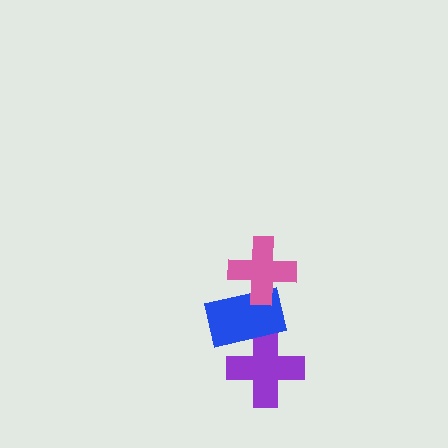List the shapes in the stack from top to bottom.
From top to bottom: the pink cross, the blue rectangle, the purple cross.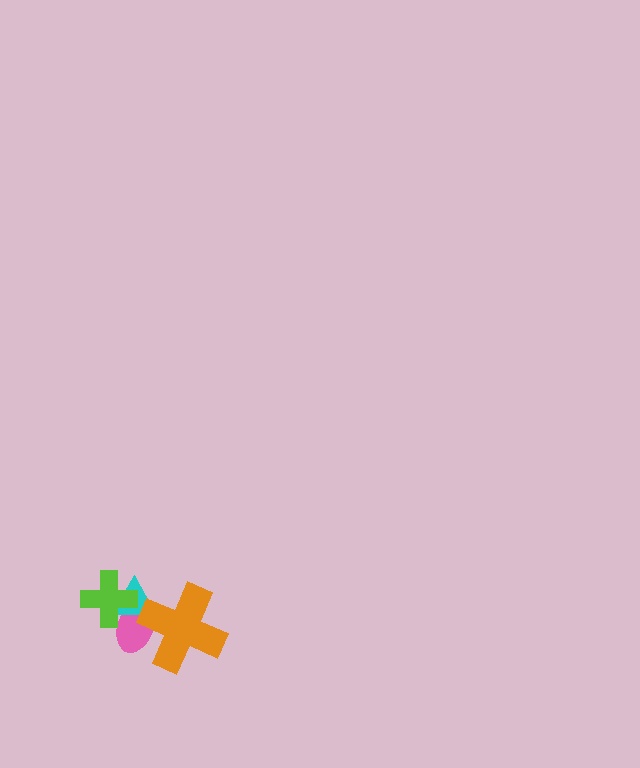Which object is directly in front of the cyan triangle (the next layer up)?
The orange cross is directly in front of the cyan triangle.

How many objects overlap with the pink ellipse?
3 objects overlap with the pink ellipse.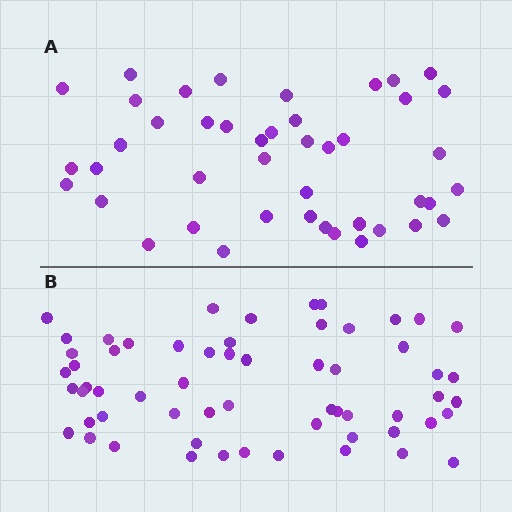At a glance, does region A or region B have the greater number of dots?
Region B (the bottom region) has more dots.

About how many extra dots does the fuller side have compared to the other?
Region B has approximately 15 more dots than region A.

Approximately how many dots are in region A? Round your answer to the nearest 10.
About 40 dots. (The exact count is 44, which rounds to 40.)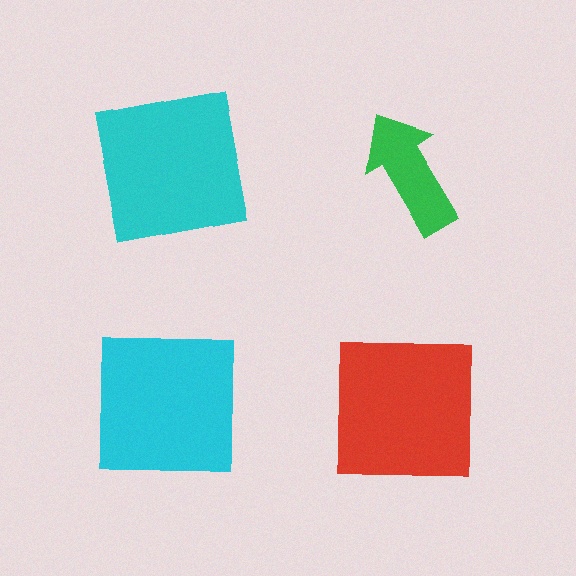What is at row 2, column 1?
A cyan square.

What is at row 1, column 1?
A cyan square.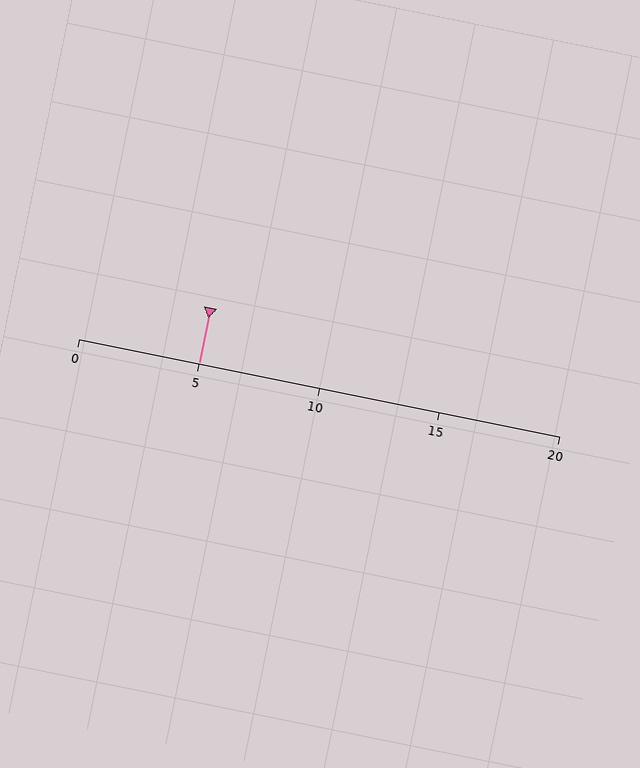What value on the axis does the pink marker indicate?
The marker indicates approximately 5.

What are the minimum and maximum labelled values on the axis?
The axis runs from 0 to 20.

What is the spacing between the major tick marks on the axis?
The major ticks are spaced 5 apart.